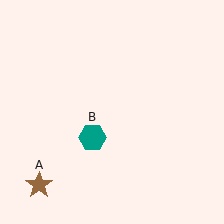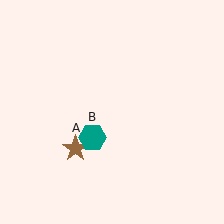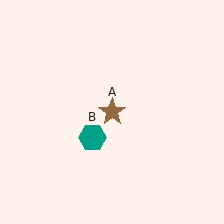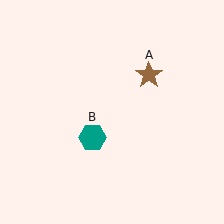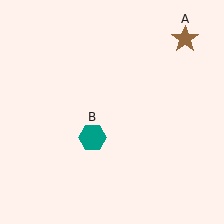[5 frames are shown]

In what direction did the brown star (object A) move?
The brown star (object A) moved up and to the right.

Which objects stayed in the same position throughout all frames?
Teal hexagon (object B) remained stationary.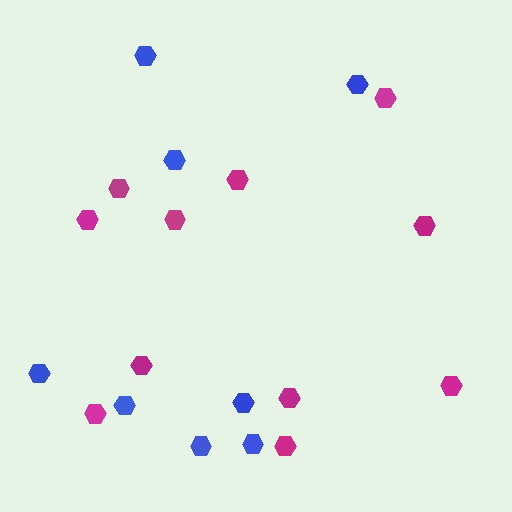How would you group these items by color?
There are 2 groups: one group of blue hexagons (8) and one group of magenta hexagons (11).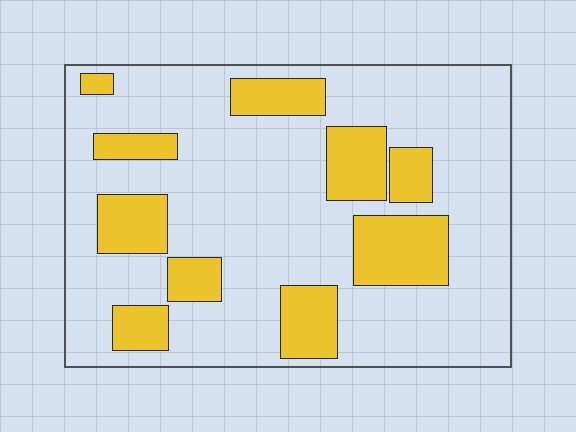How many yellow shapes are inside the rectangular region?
10.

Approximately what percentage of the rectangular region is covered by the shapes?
Approximately 25%.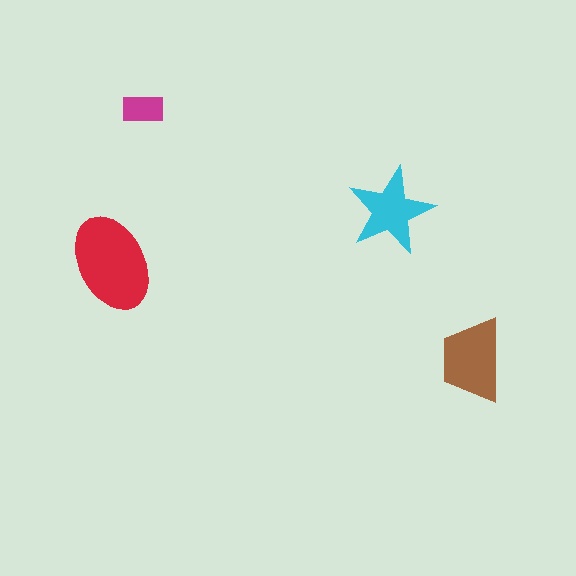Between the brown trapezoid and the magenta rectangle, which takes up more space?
The brown trapezoid.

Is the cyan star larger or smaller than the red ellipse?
Smaller.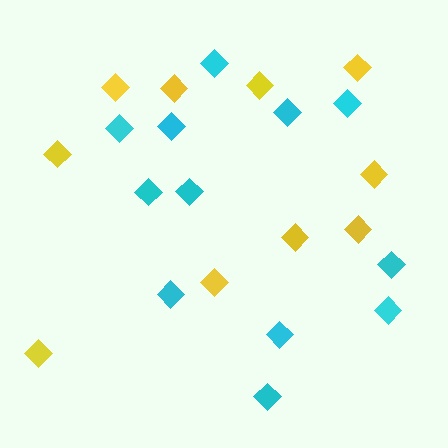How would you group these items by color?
There are 2 groups: one group of yellow diamonds (10) and one group of cyan diamonds (12).